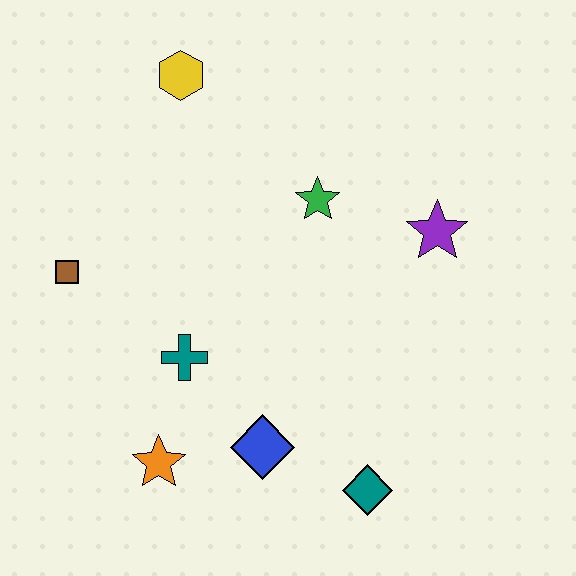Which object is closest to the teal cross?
The orange star is closest to the teal cross.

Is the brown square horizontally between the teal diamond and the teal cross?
No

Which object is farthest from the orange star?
The yellow hexagon is farthest from the orange star.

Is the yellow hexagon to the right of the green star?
No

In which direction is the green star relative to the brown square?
The green star is to the right of the brown square.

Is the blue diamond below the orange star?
No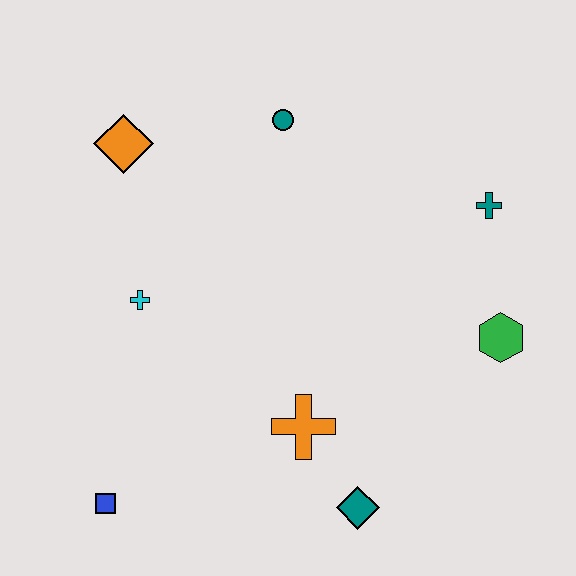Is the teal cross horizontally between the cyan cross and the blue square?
No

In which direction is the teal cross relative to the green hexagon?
The teal cross is above the green hexagon.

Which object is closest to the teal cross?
The green hexagon is closest to the teal cross.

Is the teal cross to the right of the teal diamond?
Yes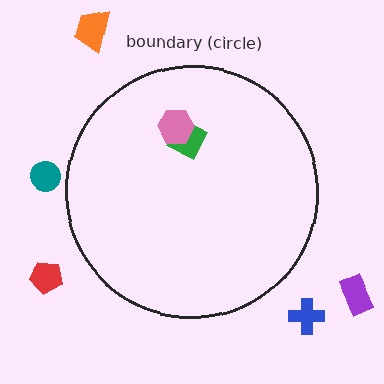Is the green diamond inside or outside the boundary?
Inside.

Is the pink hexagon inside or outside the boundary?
Inside.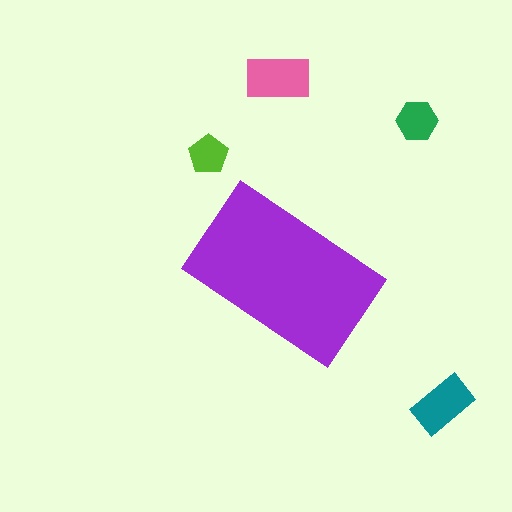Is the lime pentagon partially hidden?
No, the lime pentagon is fully visible.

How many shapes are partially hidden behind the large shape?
0 shapes are partially hidden.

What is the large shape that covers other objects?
A purple rectangle.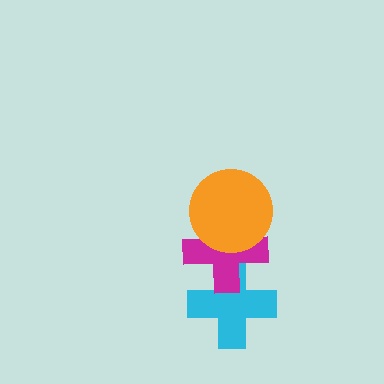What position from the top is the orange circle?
The orange circle is 1st from the top.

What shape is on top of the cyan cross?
The magenta cross is on top of the cyan cross.